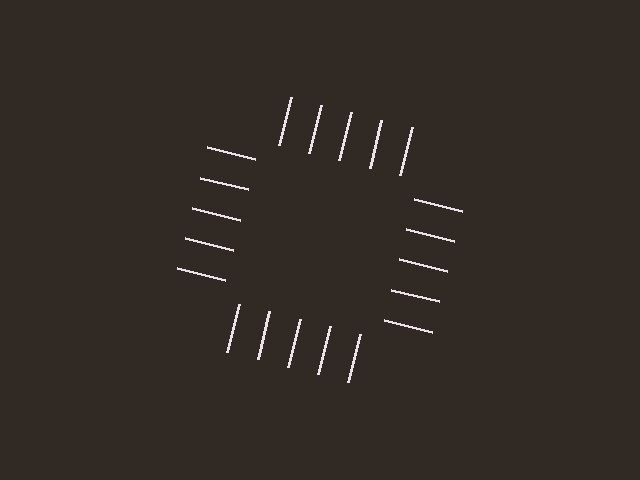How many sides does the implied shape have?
4 sides — the line-ends trace a square.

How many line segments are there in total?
20 — 5 along each of the 4 edges.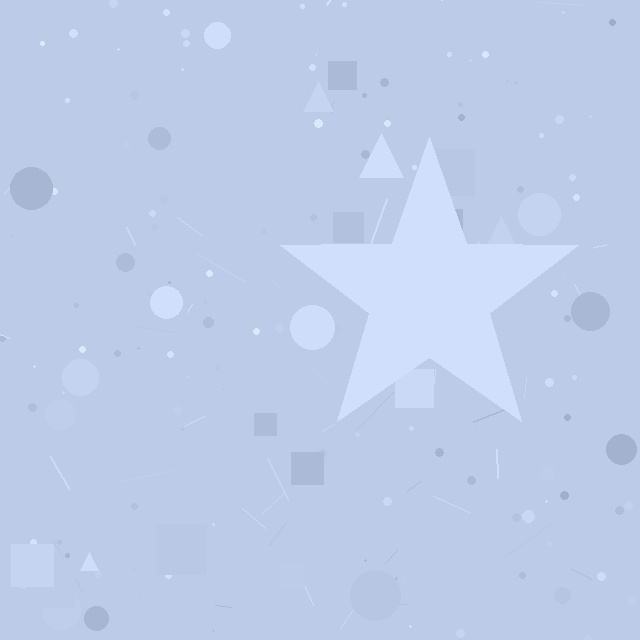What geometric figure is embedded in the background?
A star is embedded in the background.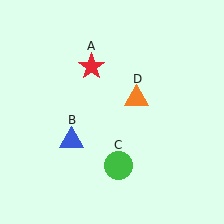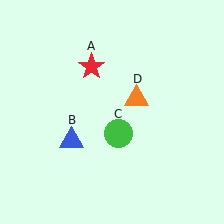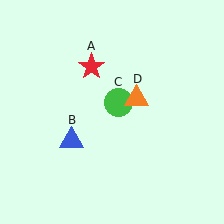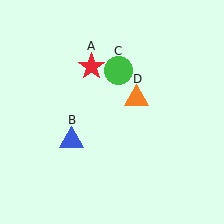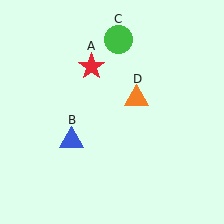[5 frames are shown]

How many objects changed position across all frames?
1 object changed position: green circle (object C).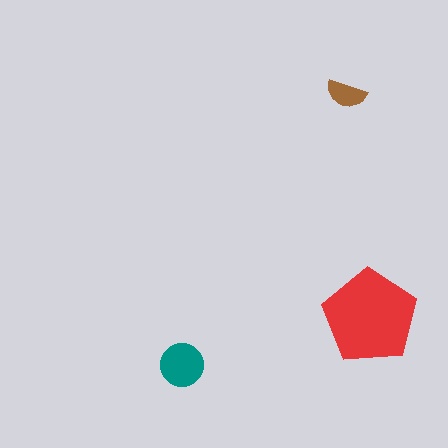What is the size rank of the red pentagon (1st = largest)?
1st.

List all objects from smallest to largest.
The brown semicircle, the teal circle, the red pentagon.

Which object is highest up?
The brown semicircle is topmost.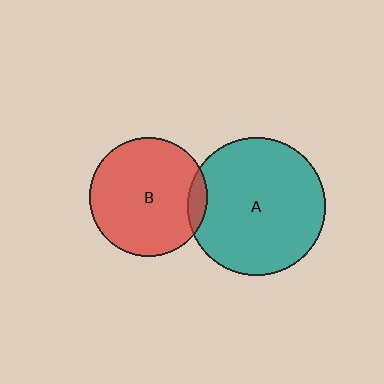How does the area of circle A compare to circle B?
Approximately 1.4 times.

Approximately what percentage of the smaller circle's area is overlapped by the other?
Approximately 10%.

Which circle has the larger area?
Circle A (teal).